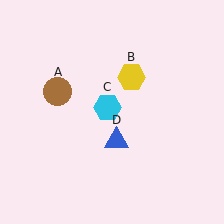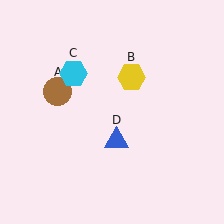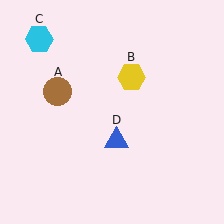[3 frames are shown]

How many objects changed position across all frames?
1 object changed position: cyan hexagon (object C).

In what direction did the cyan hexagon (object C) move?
The cyan hexagon (object C) moved up and to the left.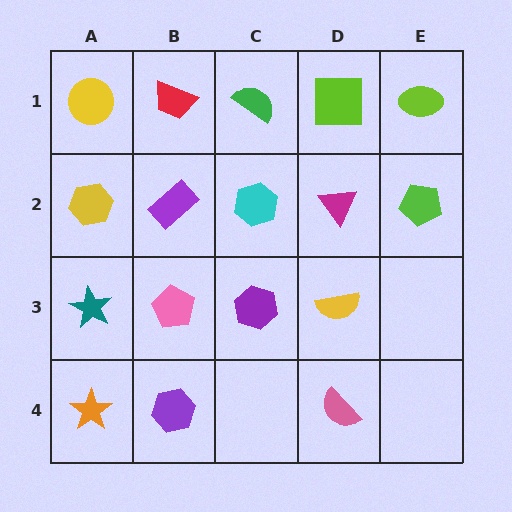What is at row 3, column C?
A purple hexagon.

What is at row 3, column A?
A teal star.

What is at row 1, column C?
A green semicircle.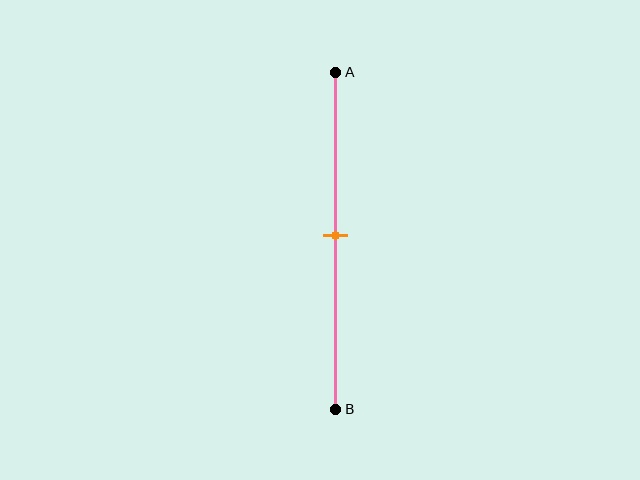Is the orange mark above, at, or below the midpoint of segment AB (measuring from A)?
The orange mark is approximately at the midpoint of segment AB.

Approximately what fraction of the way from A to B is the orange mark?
The orange mark is approximately 50% of the way from A to B.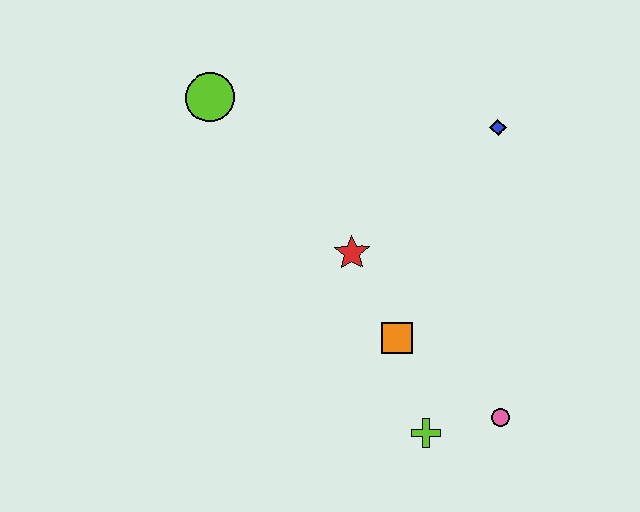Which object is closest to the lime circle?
The red star is closest to the lime circle.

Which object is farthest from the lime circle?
The pink circle is farthest from the lime circle.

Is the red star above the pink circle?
Yes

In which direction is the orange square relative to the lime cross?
The orange square is above the lime cross.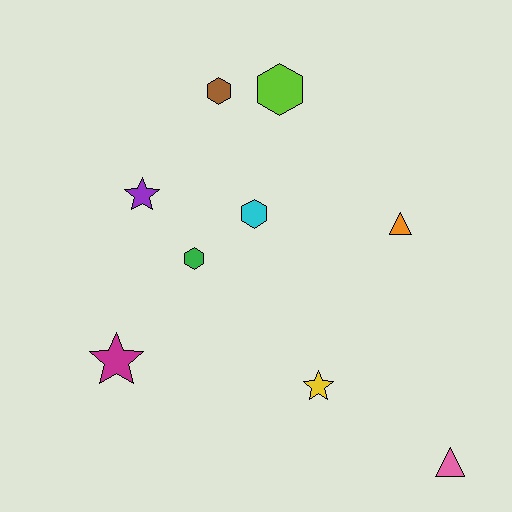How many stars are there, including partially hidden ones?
There are 3 stars.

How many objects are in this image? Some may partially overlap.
There are 9 objects.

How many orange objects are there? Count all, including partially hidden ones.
There is 1 orange object.